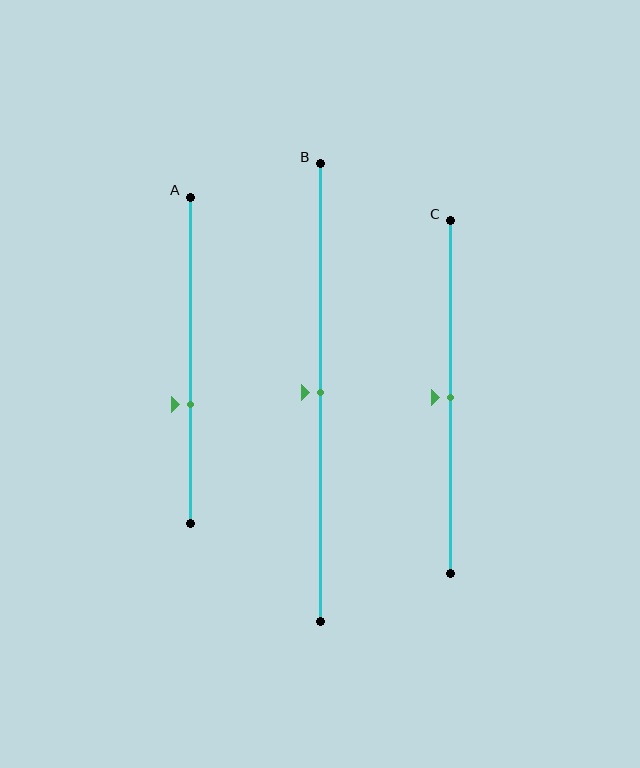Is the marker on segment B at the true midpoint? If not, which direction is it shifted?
Yes, the marker on segment B is at the true midpoint.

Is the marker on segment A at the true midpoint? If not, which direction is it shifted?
No, the marker on segment A is shifted downward by about 14% of the segment length.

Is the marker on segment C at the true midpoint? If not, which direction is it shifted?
Yes, the marker on segment C is at the true midpoint.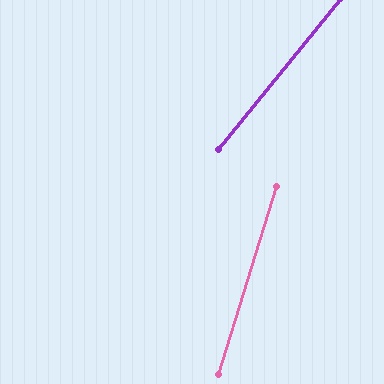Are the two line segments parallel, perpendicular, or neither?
Neither parallel nor perpendicular — they differ by about 22°.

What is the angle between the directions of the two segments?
Approximately 22 degrees.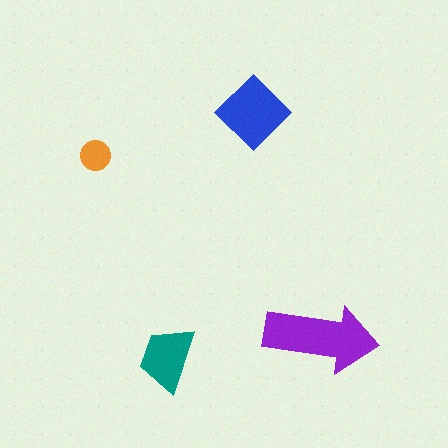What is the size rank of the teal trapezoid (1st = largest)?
3rd.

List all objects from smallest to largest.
The orange circle, the teal trapezoid, the blue diamond, the purple arrow.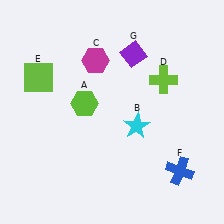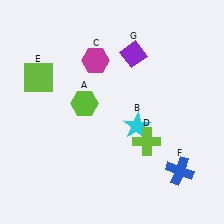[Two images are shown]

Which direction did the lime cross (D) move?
The lime cross (D) moved down.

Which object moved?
The lime cross (D) moved down.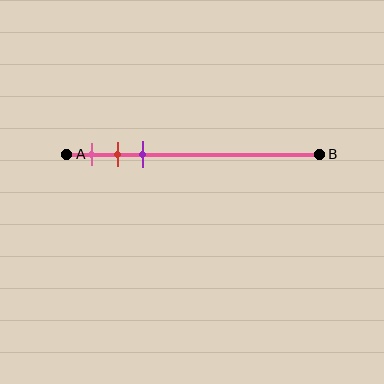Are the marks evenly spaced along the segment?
Yes, the marks are approximately evenly spaced.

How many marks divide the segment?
There are 3 marks dividing the segment.